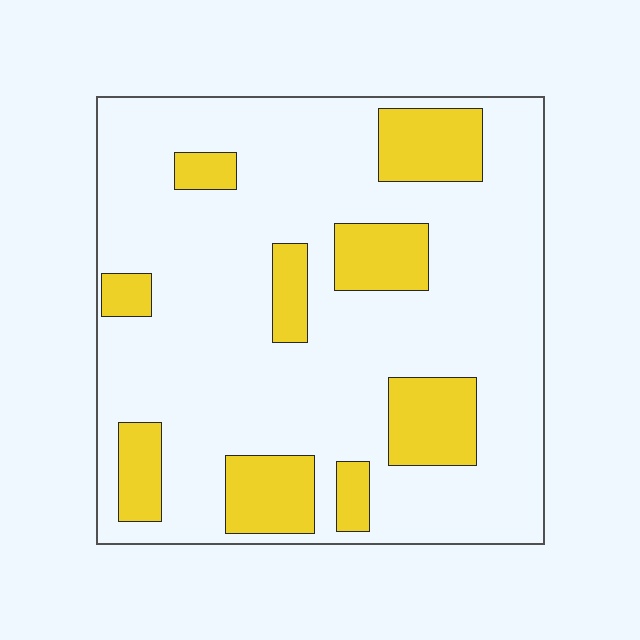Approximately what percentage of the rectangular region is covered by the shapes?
Approximately 20%.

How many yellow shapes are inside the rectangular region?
9.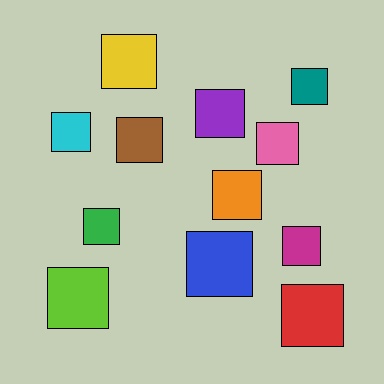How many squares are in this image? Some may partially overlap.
There are 12 squares.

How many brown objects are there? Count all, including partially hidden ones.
There is 1 brown object.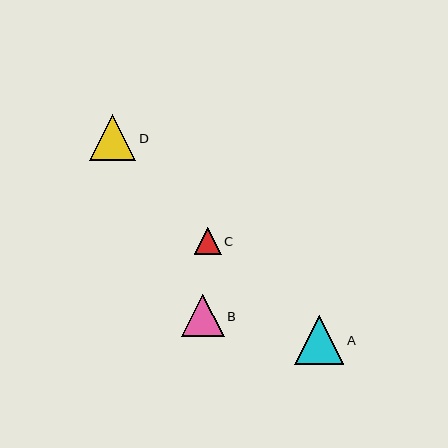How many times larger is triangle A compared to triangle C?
Triangle A is approximately 1.8 times the size of triangle C.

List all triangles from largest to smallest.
From largest to smallest: A, D, B, C.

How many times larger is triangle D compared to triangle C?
Triangle D is approximately 1.7 times the size of triangle C.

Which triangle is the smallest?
Triangle C is the smallest with a size of approximately 27 pixels.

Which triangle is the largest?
Triangle A is the largest with a size of approximately 49 pixels.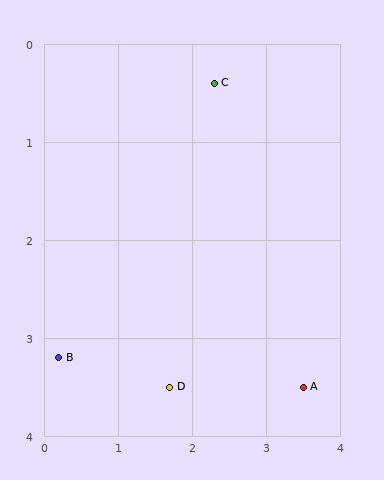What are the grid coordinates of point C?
Point C is at approximately (2.3, 0.4).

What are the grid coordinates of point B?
Point B is at approximately (0.2, 3.2).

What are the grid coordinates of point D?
Point D is at approximately (1.7, 3.5).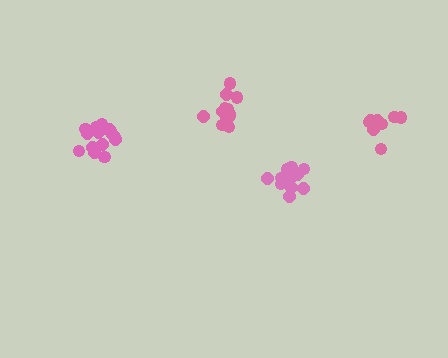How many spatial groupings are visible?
There are 4 spatial groupings.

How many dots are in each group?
Group 1: 15 dots, Group 2: 9 dots, Group 3: 12 dots, Group 4: 14 dots (50 total).